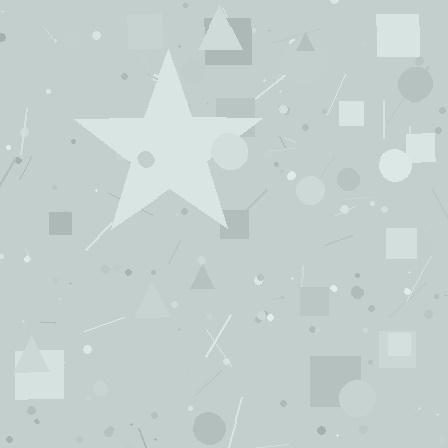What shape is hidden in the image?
A star is hidden in the image.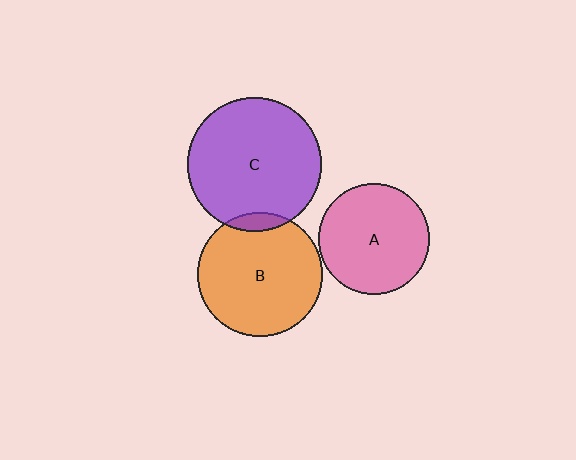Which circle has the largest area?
Circle C (purple).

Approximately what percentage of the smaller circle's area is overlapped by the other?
Approximately 5%.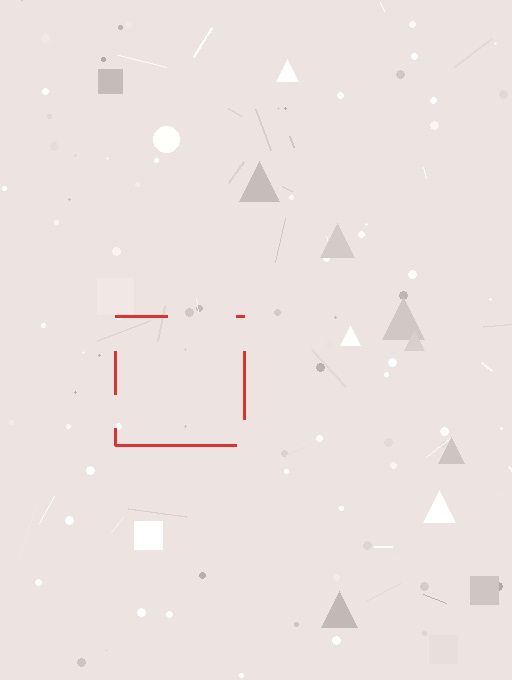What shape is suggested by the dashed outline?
The dashed outline suggests a square.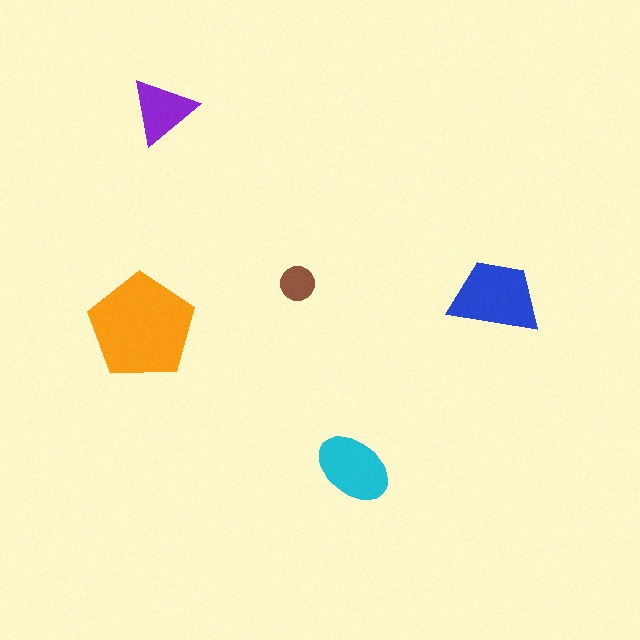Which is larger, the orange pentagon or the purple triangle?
The orange pentagon.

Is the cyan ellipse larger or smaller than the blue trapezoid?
Smaller.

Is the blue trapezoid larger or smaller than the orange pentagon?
Smaller.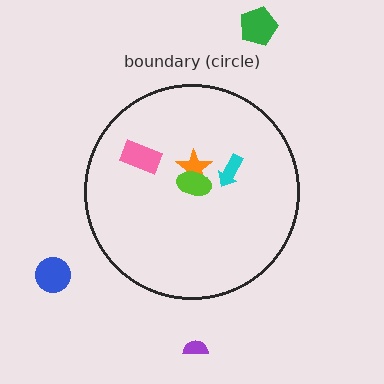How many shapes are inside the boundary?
4 inside, 3 outside.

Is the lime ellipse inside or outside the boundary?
Inside.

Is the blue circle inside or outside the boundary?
Outside.